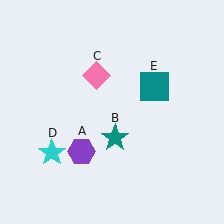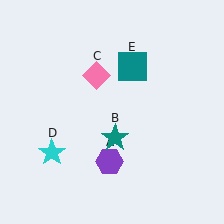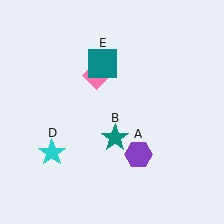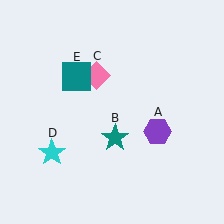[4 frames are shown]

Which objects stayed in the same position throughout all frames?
Teal star (object B) and pink diamond (object C) and cyan star (object D) remained stationary.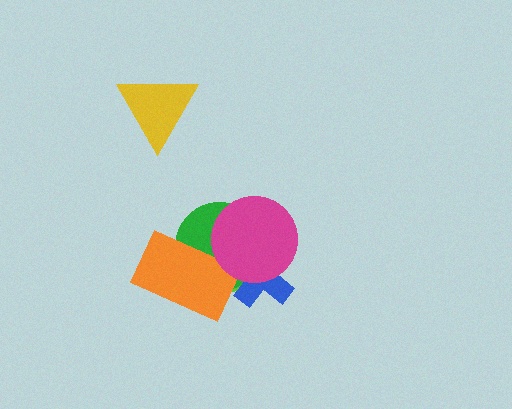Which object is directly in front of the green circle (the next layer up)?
The orange rectangle is directly in front of the green circle.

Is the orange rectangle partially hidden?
Yes, it is partially covered by another shape.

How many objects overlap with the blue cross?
3 objects overlap with the blue cross.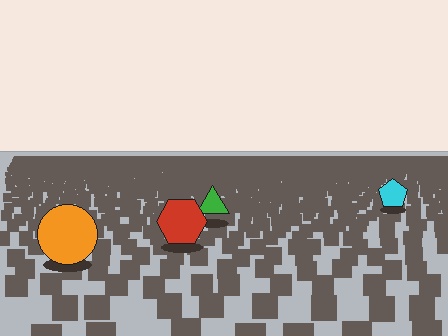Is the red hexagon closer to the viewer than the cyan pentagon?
Yes. The red hexagon is closer — you can tell from the texture gradient: the ground texture is coarser near it.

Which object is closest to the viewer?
The orange circle is closest. The texture marks near it are larger and more spread out.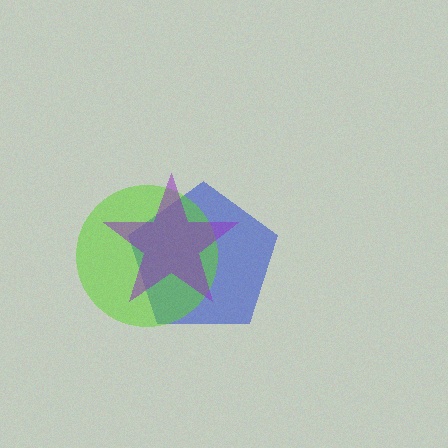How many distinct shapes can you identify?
There are 3 distinct shapes: a blue pentagon, a lime circle, a purple star.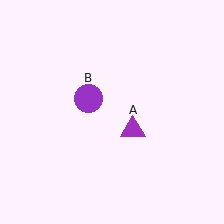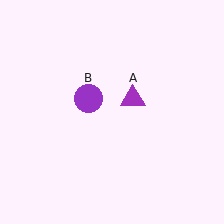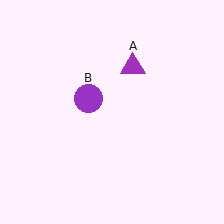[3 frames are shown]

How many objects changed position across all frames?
1 object changed position: purple triangle (object A).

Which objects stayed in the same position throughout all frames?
Purple circle (object B) remained stationary.